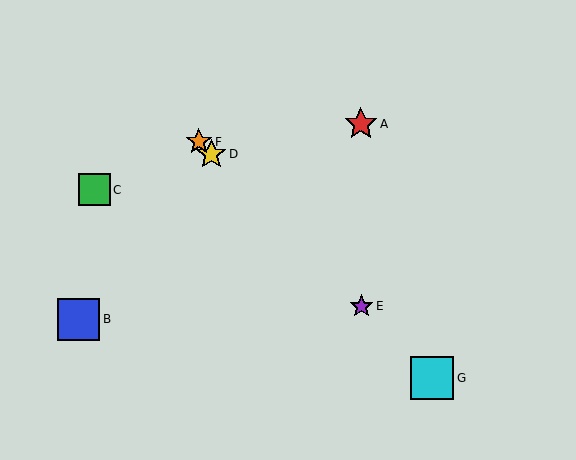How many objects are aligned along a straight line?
4 objects (D, E, F, G) are aligned along a straight line.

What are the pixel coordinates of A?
Object A is at (361, 124).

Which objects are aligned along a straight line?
Objects D, E, F, G are aligned along a straight line.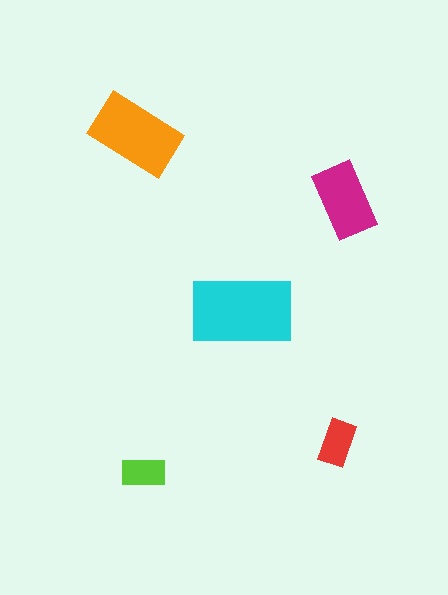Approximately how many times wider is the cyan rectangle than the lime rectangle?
About 2.5 times wider.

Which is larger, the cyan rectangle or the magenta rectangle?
The cyan one.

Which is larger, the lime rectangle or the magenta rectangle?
The magenta one.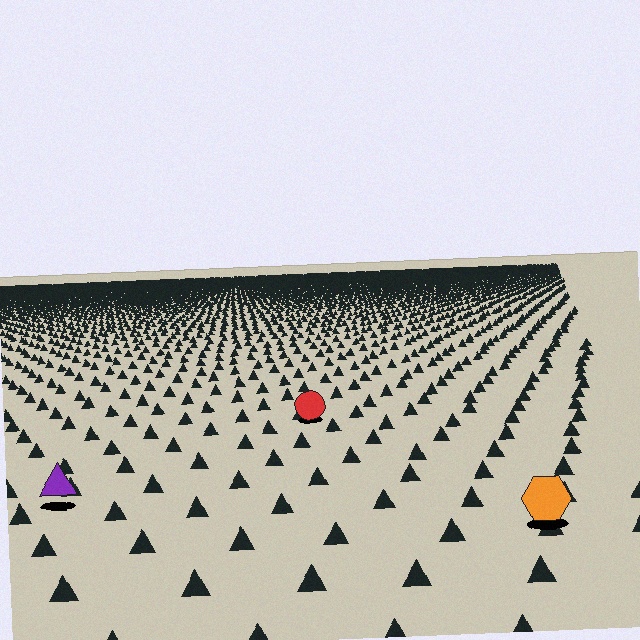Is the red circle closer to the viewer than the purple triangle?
No. The purple triangle is closer — you can tell from the texture gradient: the ground texture is coarser near it.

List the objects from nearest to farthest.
From nearest to farthest: the orange hexagon, the purple triangle, the red circle.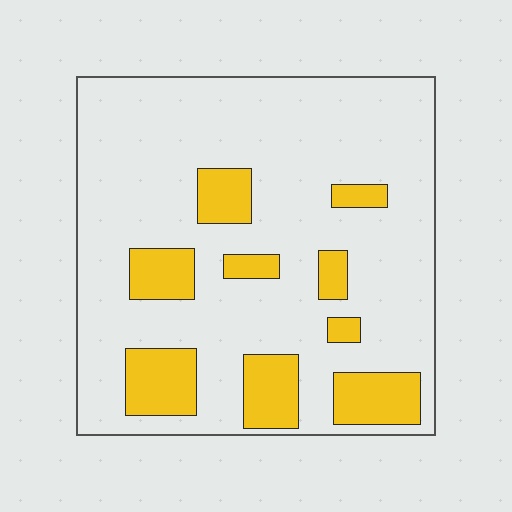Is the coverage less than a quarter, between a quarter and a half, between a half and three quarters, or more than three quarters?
Less than a quarter.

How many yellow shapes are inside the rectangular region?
9.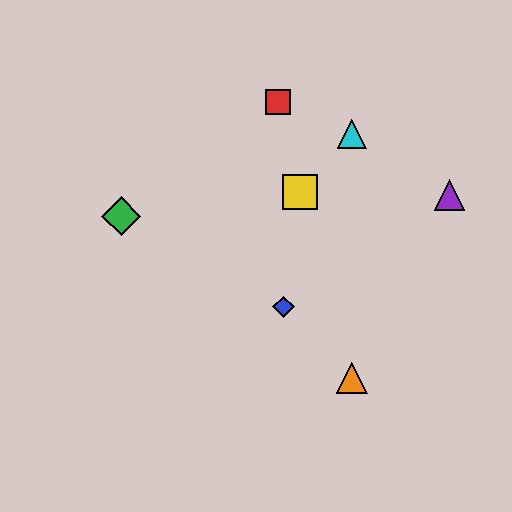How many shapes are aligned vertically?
2 shapes (the orange triangle, the cyan triangle) are aligned vertically.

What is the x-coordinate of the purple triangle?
The purple triangle is at x≈449.